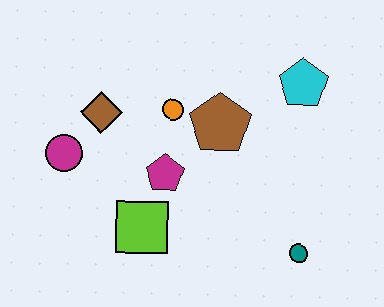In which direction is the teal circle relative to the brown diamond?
The teal circle is to the right of the brown diamond.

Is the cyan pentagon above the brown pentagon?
Yes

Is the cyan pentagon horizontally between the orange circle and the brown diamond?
No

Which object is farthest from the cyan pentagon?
The magenta circle is farthest from the cyan pentagon.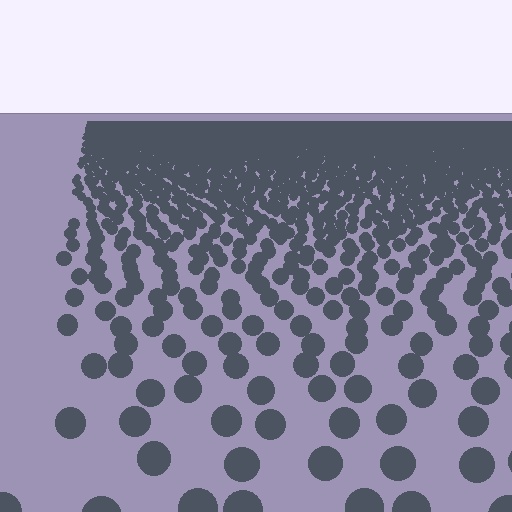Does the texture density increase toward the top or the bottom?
Density increases toward the top.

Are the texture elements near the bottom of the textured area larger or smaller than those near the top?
Larger. Near the bottom, elements are closer to the viewer and appear at a bigger on-screen size.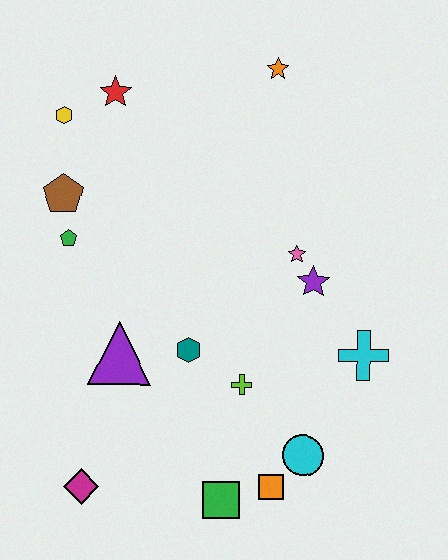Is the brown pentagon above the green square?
Yes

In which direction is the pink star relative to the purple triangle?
The pink star is to the right of the purple triangle.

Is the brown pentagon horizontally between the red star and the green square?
No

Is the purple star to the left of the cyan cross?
Yes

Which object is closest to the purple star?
The pink star is closest to the purple star.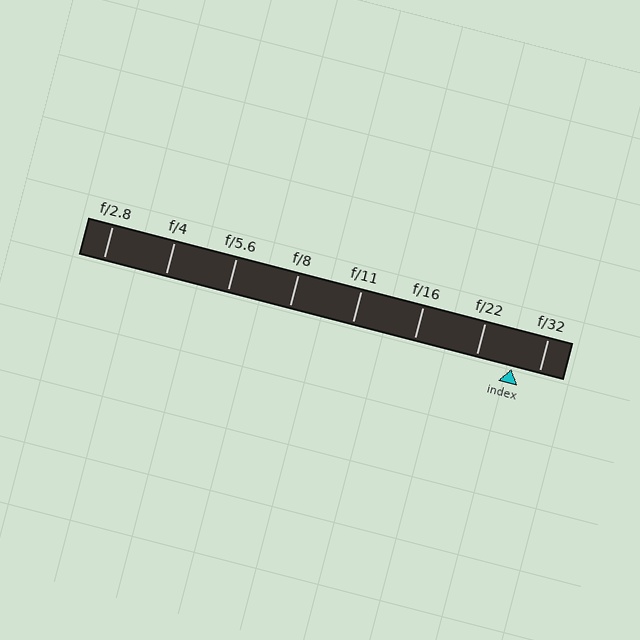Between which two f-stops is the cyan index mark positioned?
The index mark is between f/22 and f/32.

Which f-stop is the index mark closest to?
The index mark is closest to f/32.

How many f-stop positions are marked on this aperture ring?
There are 8 f-stop positions marked.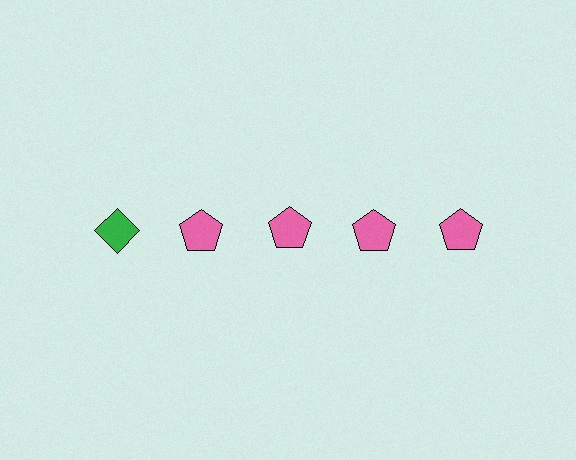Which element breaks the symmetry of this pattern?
The green diamond in the top row, leftmost column breaks the symmetry. All other shapes are pink pentagons.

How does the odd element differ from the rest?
It differs in both color (green instead of pink) and shape (diamond instead of pentagon).